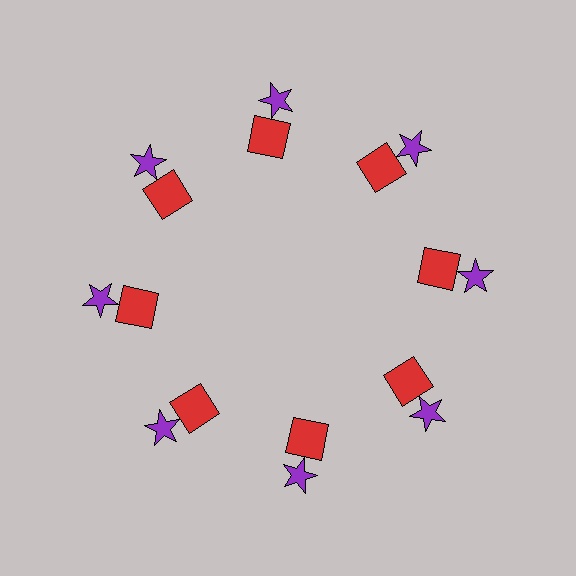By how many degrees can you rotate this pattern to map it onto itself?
The pattern maps onto itself every 45 degrees of rotation.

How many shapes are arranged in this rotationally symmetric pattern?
There are 16 shapes, arranged in 8 groups of 2.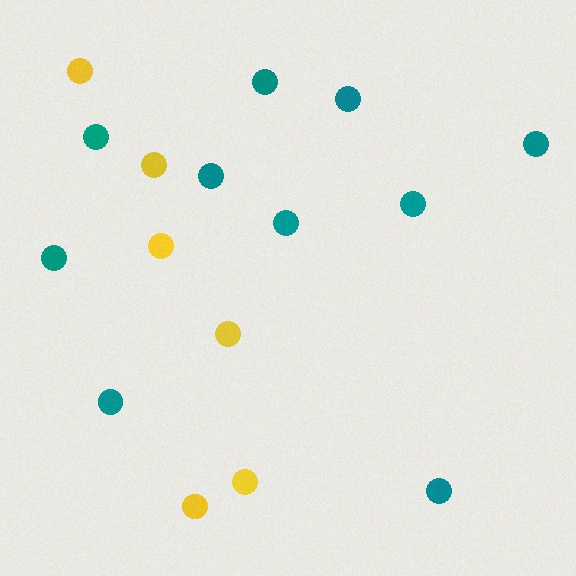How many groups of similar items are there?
There are 2 groups: one group of yellow circles (6) and one group of teal circles (10).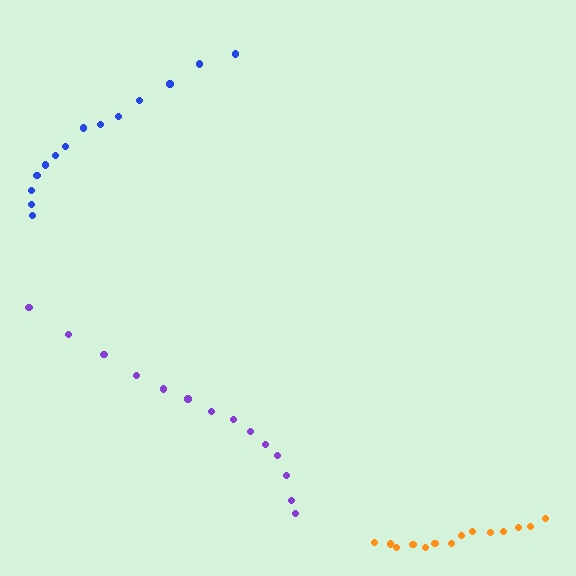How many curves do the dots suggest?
There are 3 distinct paths.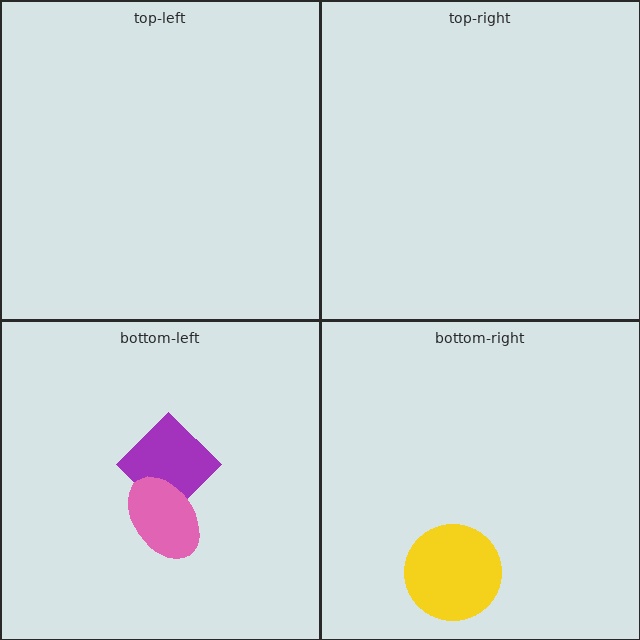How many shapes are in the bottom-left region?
2.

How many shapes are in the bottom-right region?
1.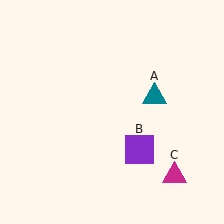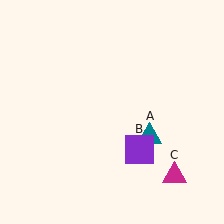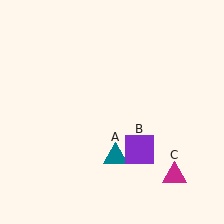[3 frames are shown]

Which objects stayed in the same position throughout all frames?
Purple square (object B) and magenta triangle (object C) remained stationary.